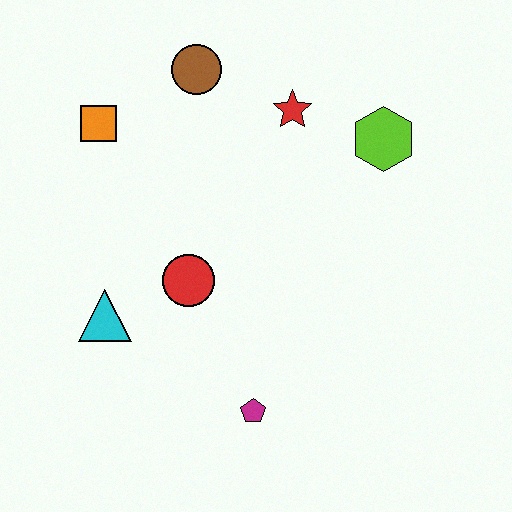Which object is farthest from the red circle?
The lime hexagon is farthest from the red circle.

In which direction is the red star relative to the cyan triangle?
The red star is above the cyan triangle.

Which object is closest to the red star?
The lime hexagon is closest to the red star.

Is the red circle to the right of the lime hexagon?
No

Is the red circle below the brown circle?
Yes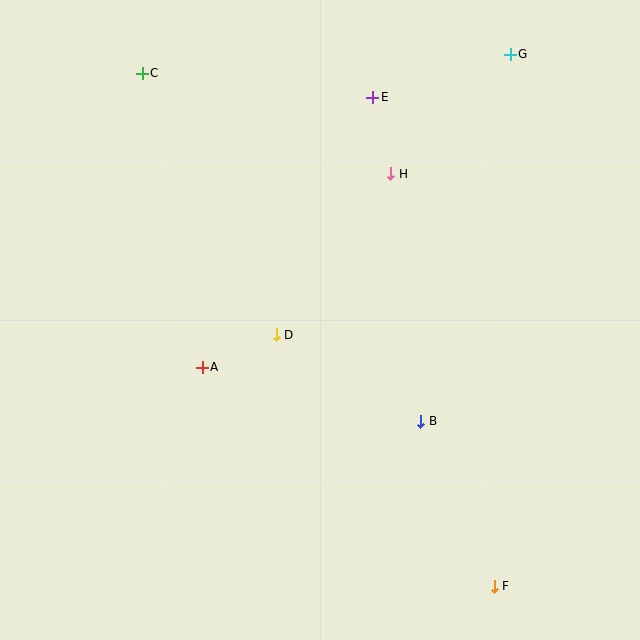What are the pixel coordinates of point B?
Point B is at (421, 421).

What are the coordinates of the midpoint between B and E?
The midpoint between B and E is at (397, 259).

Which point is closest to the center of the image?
Point D at (276, 335) is closest to the center.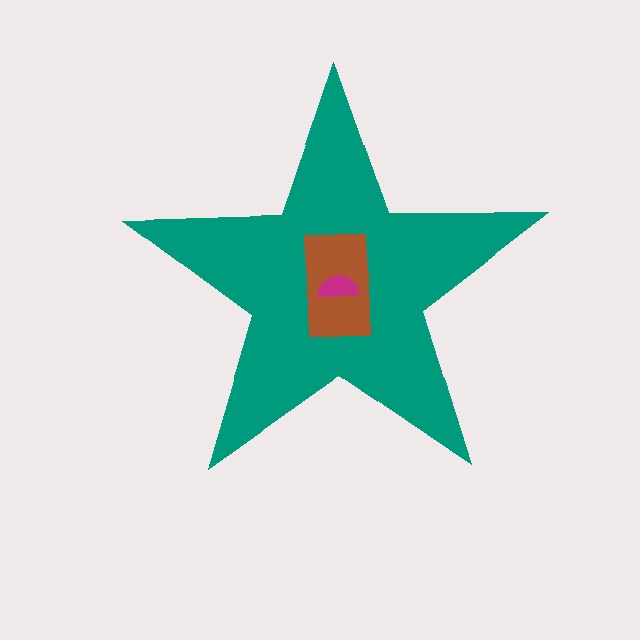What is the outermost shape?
The teal star.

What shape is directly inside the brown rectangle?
The magenta semicircle.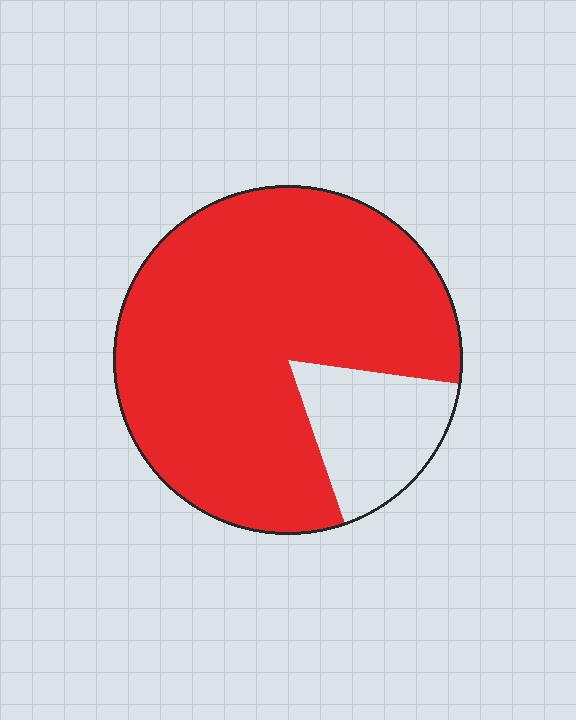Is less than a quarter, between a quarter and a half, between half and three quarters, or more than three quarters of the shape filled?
More than three quarters.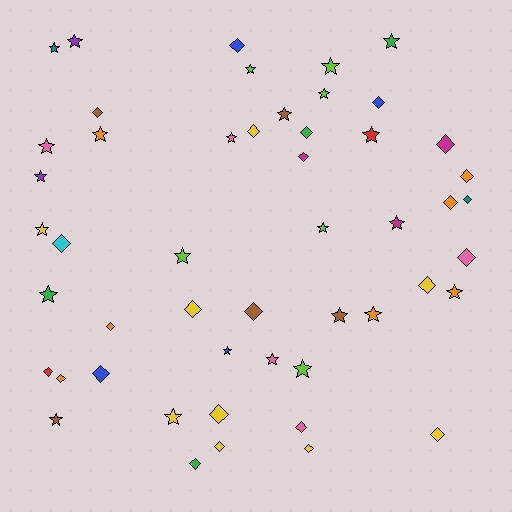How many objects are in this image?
There are 50 objects.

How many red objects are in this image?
There are 2 red objects.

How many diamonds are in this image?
There are 25 diamonds.